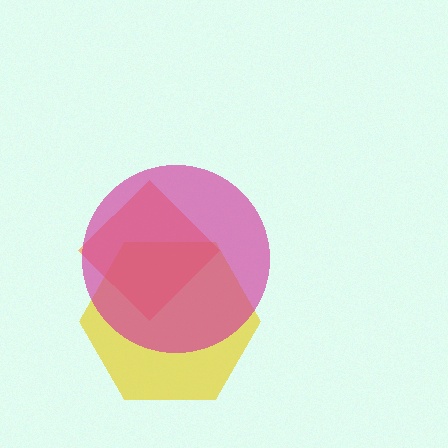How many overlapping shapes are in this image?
There are 3 overlapping shapes in the image.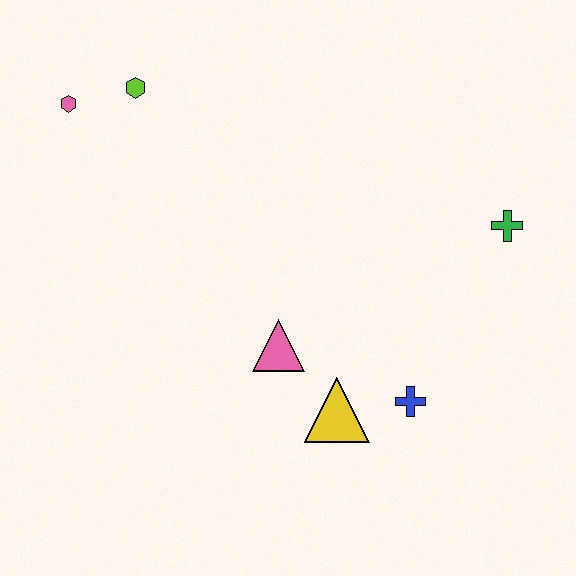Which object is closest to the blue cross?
The yellow triangle is closest to the blue cross.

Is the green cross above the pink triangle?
Yes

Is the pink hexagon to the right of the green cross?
No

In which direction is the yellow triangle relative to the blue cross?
The yellow triangle is to the left of the blue cross.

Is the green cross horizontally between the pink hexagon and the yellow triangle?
No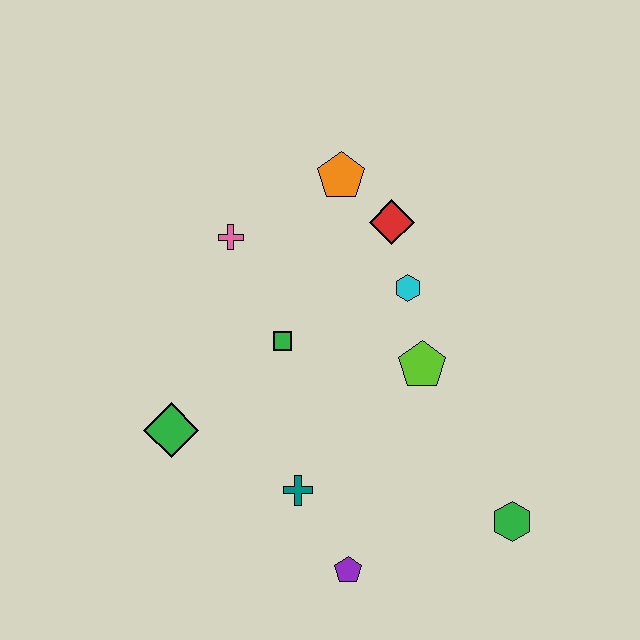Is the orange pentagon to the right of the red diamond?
No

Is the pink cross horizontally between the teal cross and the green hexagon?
No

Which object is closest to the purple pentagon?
The teal cross is closest to the purple pentagon.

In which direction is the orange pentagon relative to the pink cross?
The orange pentagon is to the right of the pink cross.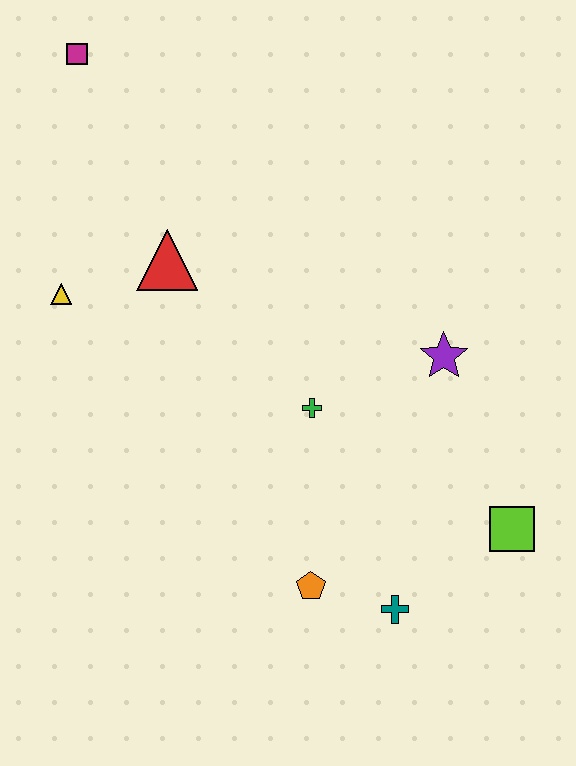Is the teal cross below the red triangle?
Yes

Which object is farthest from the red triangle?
The lime square is farthest from the red triangle.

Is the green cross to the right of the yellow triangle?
Yes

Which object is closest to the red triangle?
The yellow triangle is closest to the red triangle.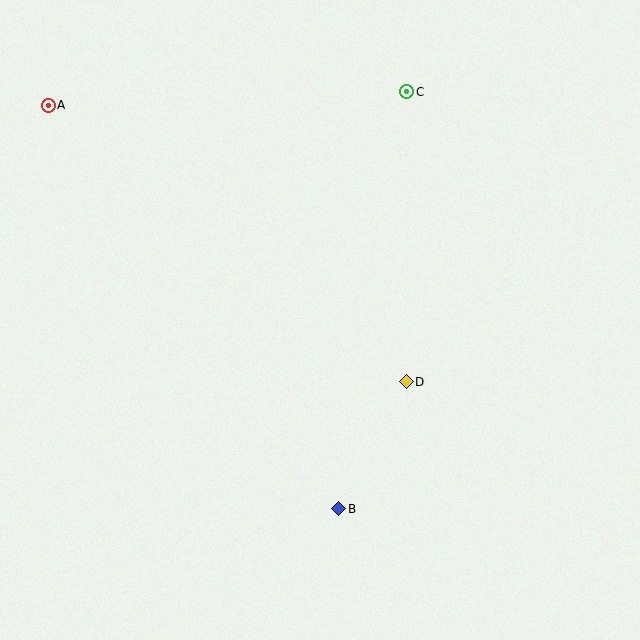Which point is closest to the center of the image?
Point D at (406, 381) is closest to the center.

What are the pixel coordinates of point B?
Point B is at (339, 509).